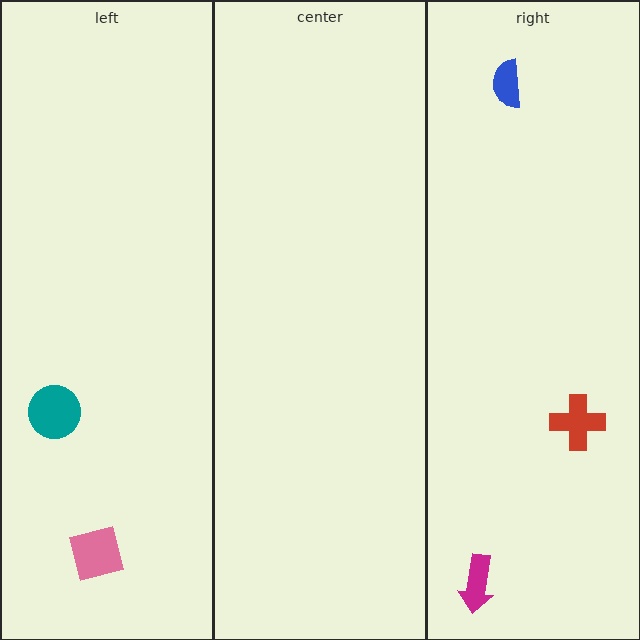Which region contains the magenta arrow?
The right region.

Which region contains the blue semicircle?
The right region.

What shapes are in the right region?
The blue semicircle, the red cross, the magenta arrow.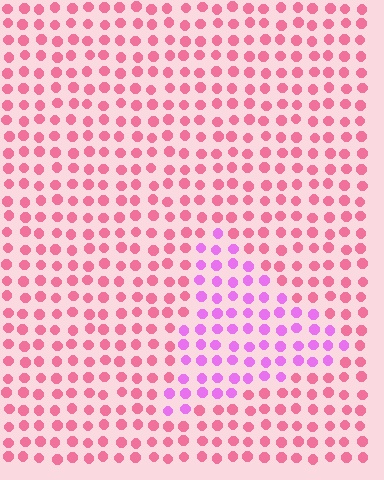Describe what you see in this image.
The image is filled with small pink elements in a uniform arrangement. A triangle-shaped region is visible where the elements are tinted to a slightly different hue, forming a subtle color boundary.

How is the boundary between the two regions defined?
The boundary is defined purely by a slight shift in hue (about 44 degrees). Spacing, size, and orientation are identical on both sides.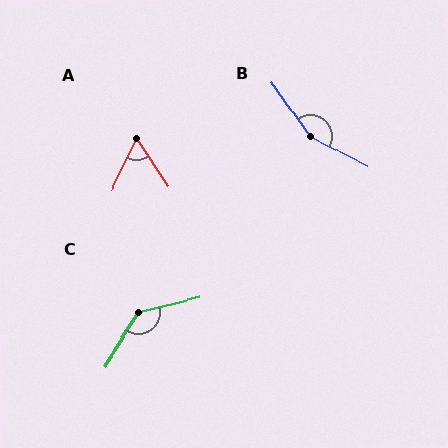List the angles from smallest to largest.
A (60°), C (136°), B (153°).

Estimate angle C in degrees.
Approximately 136 degrees.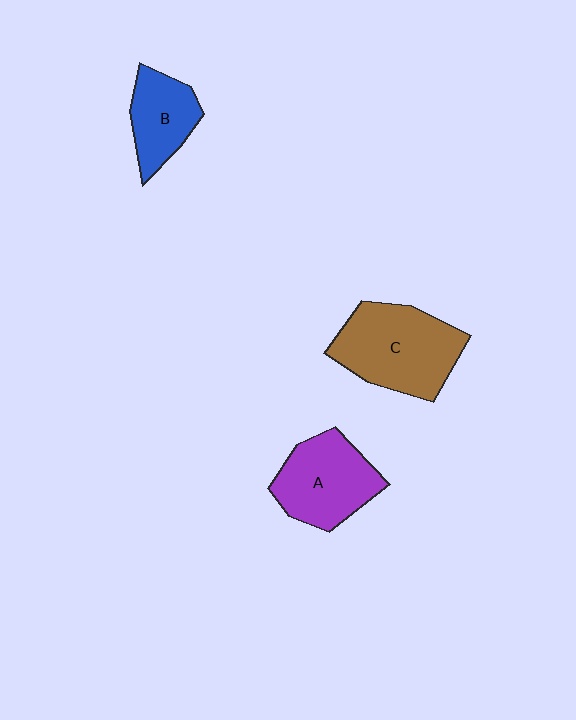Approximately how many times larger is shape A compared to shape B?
Approximately 1.4 times.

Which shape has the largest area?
Shape C (brown).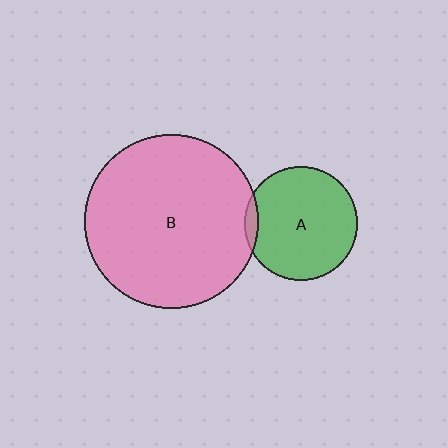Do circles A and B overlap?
Yes.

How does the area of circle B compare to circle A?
Approximately 2.3 times.